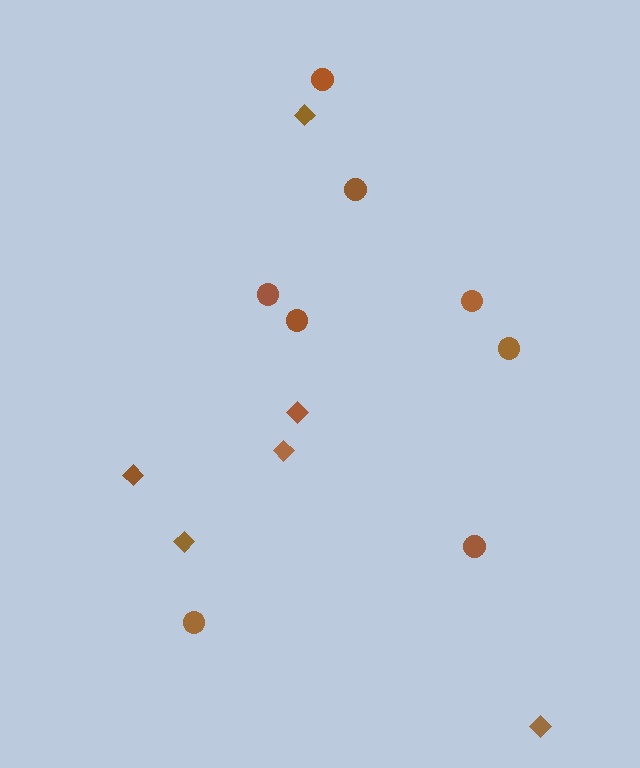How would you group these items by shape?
There are 2 groups: one group of diamonds (6) and one group of circles (8).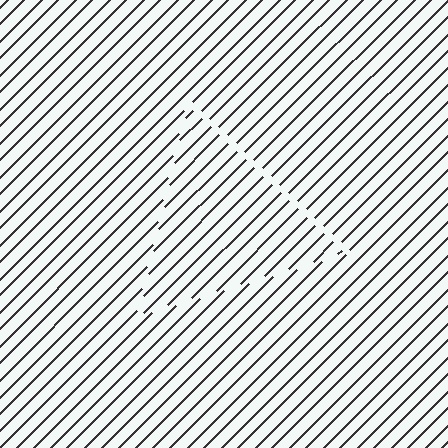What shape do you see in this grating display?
An illusory triangle. The interior of the shape contains the same grating, shifted by half a period — the contour is defined by the phase discontinuity where line-ends from the inner and outer gratings abut.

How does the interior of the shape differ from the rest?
The interior of the shape contains the same grating, shifted by half a period — the contour is defined by the phase discontinuity where line-ends from the inner and outer gratings abut.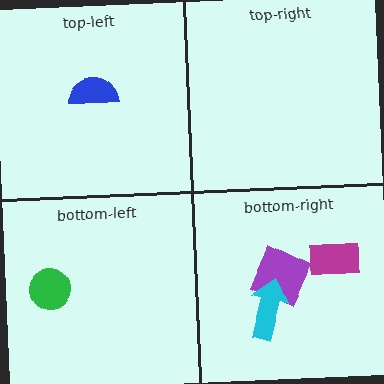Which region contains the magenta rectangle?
The bottom-right region.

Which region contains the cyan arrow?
The bottom-right region.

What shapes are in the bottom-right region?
The purple square, the cyan arrow, the magenta rectangle.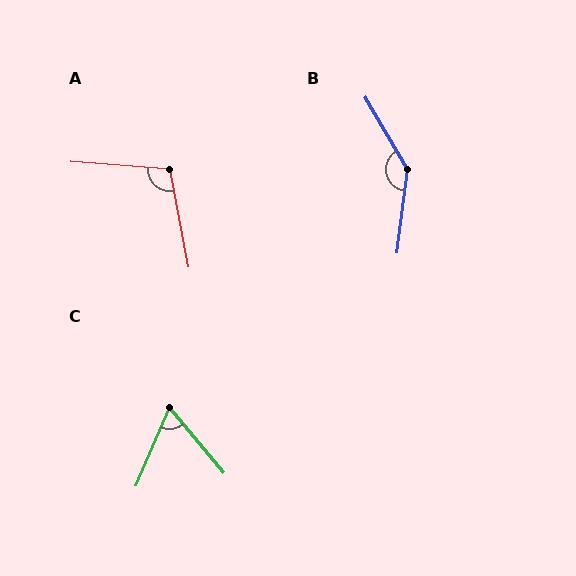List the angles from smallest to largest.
C (63°), A (105°), B (142°).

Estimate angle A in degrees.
Approximately 105 degrees.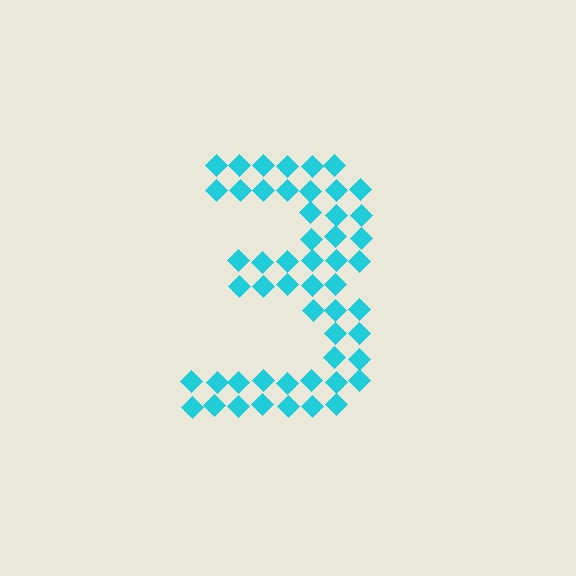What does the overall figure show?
The overall figure shows the digit 3.